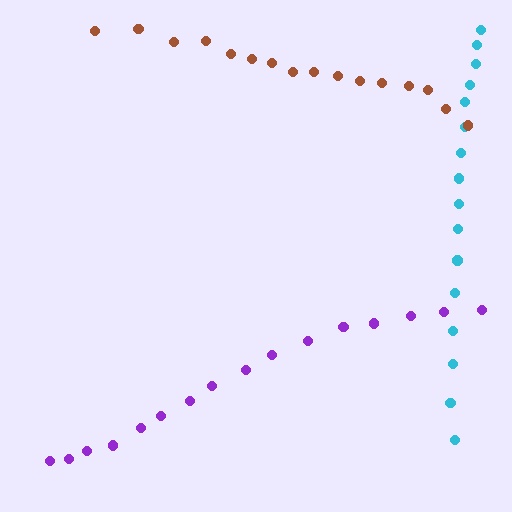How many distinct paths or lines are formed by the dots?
There are 3 distinct paths.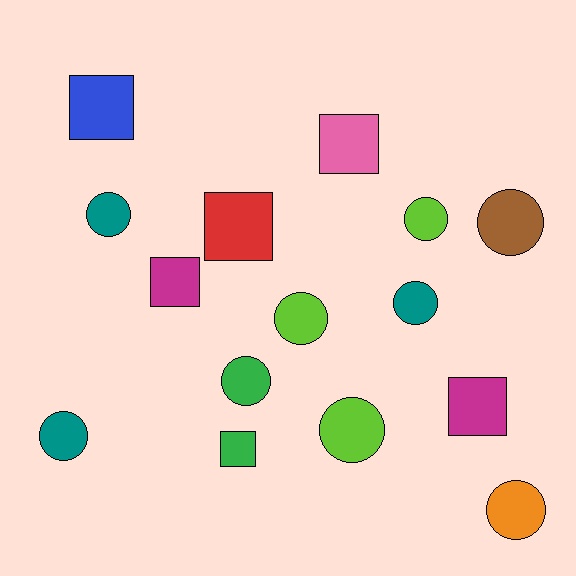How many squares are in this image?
There are 6 squares.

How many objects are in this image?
There are 15 objects.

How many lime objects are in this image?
There are 3 lime objects.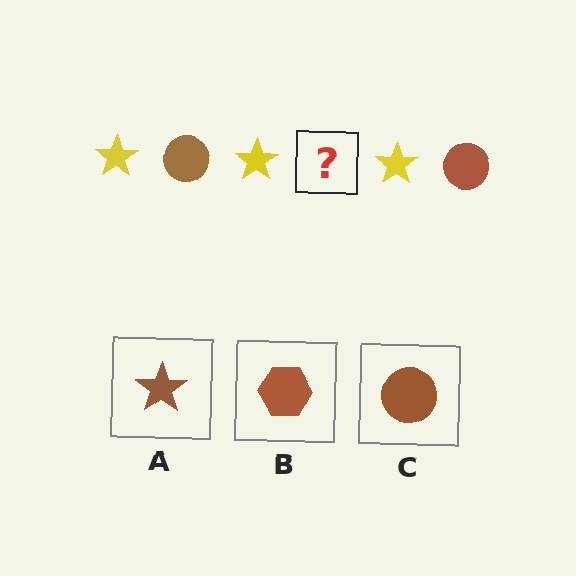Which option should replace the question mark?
Option C.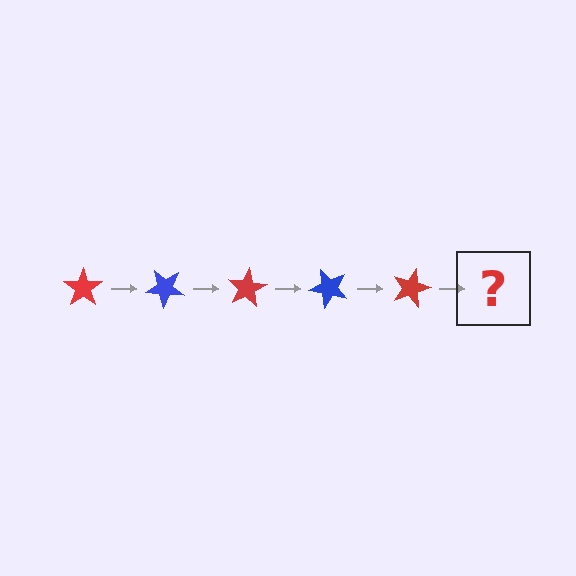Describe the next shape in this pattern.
It should be a blue star, rotated 200 degrees from the start.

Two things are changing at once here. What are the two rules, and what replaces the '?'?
The two rules are that it rotates 40 degrees each step and the color cycles through red and blue. The '?' should be a blue star, rotated 200 degrees from the start.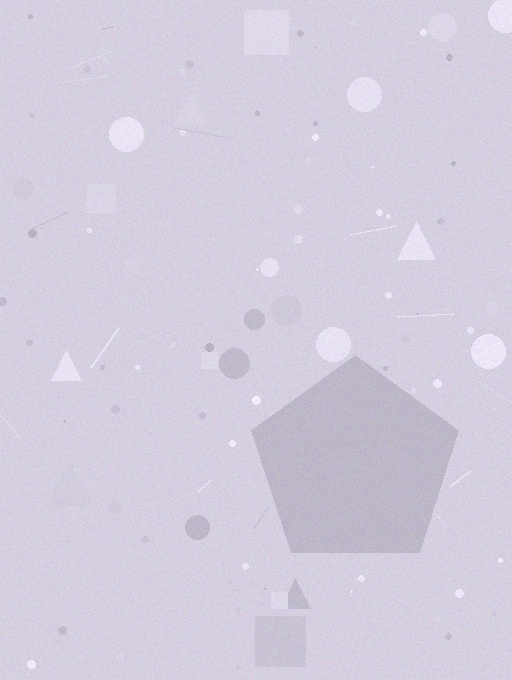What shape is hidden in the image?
A pentagon is hidden in the image.